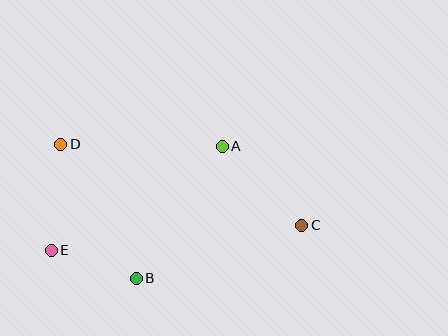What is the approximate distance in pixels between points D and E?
The distance between D and E is approximately 107 pixels.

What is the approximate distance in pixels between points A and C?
The distance between A and C is approximately 112 pixels.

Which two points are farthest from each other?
Points C and D are farthest from each other.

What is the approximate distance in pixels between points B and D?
The distance between B and D is approximately 154 pixels.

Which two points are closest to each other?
Points B and E are closest to each other.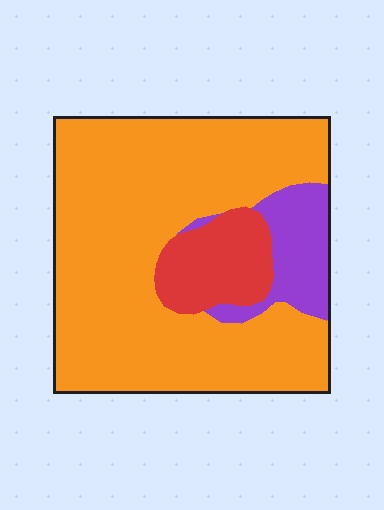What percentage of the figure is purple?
Purple covers 12% of the figure.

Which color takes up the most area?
Orange, at roughly 75%.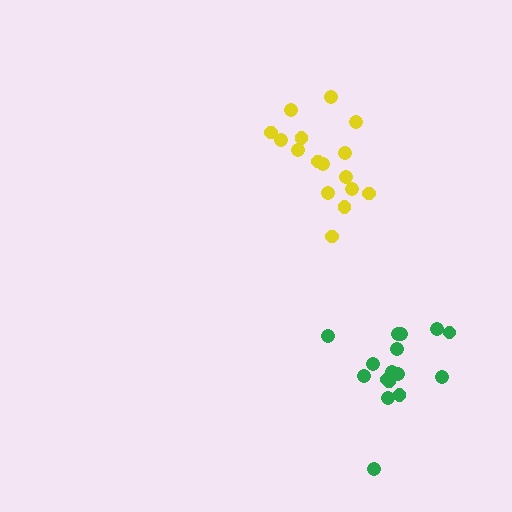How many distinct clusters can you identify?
There are 2 distinct clusters.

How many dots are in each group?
Group 1: 16 dots, Group 2: 16 dots (32 total).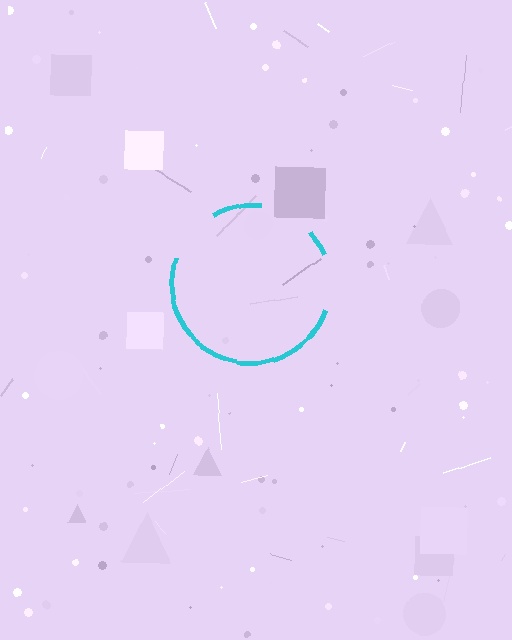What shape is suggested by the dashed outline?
The dashed outline suggests a circle.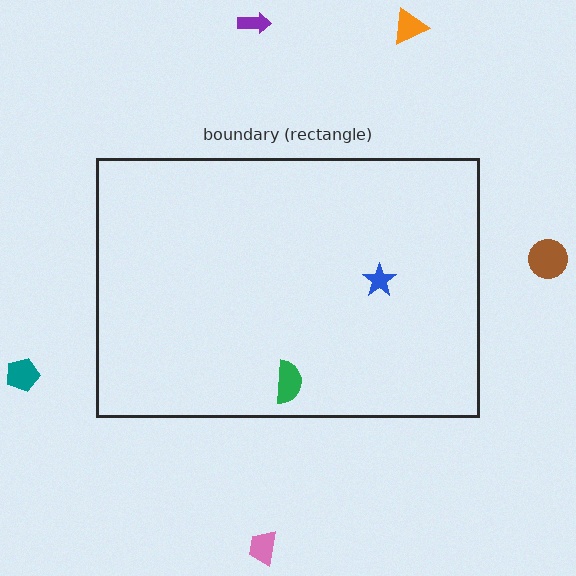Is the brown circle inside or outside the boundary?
Outside.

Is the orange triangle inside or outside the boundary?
Outside.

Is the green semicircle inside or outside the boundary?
Inside.